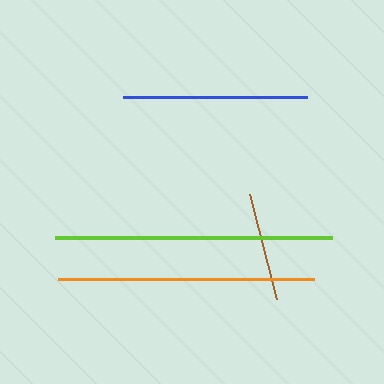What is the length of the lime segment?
The lime segment is approximately 277 pixels long.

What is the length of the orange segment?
The orange segment is approximately 256 pixels long.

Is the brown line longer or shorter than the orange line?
The orange line is longer than the brown line.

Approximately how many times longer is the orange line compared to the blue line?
The orange line is approximately 1.4 times the length of the blue line.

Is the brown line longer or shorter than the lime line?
The lime line is longer than the brown line.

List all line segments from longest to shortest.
From longest to shortest: lime, orange, blue, brown.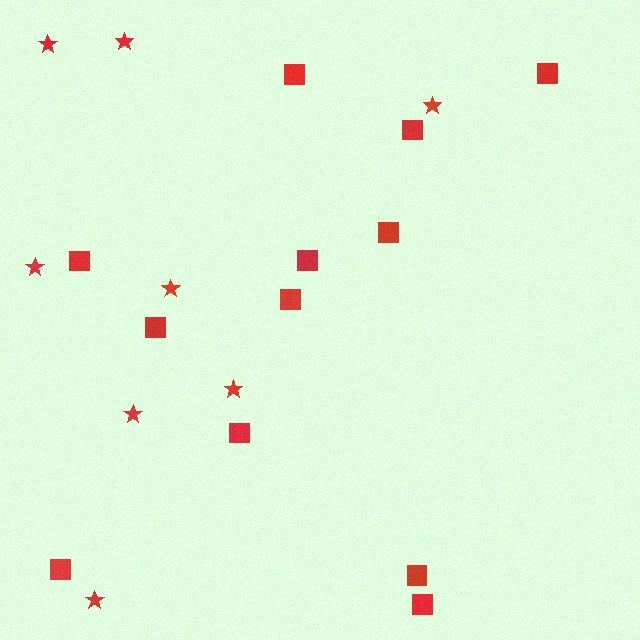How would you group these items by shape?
There are 2 groups: one group of stars (8) and one group of squares (12).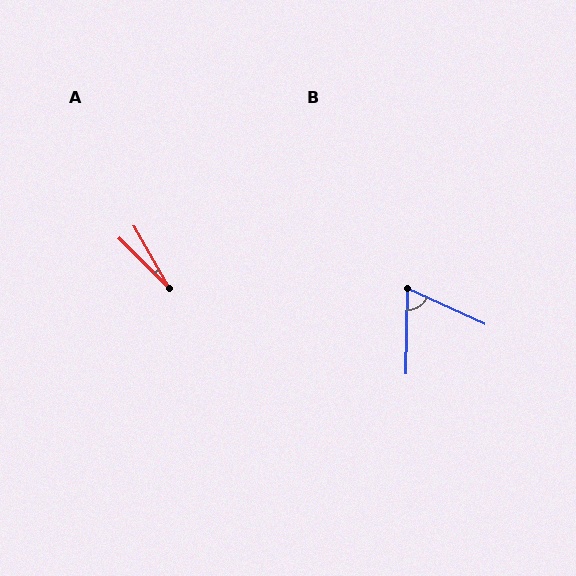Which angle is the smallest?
A, at approximately 16 degrees.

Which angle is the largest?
B, at approximately 66 degrees.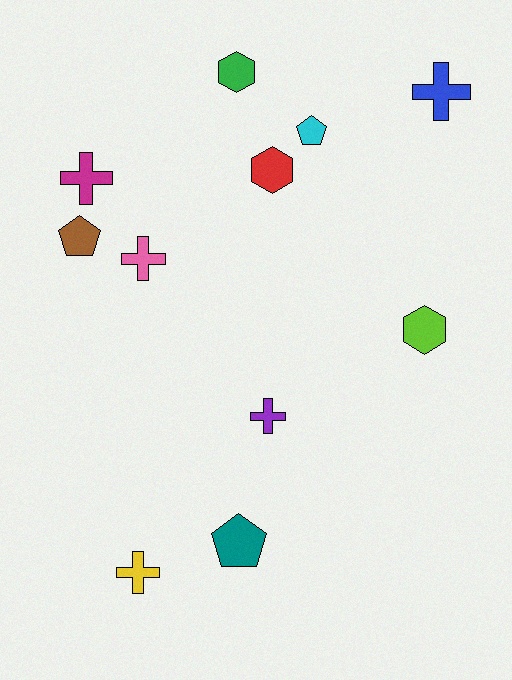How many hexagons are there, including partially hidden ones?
There are 3 hexagons.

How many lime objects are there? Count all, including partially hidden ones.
There is 1 lime object.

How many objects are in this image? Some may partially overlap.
There are 11 objects.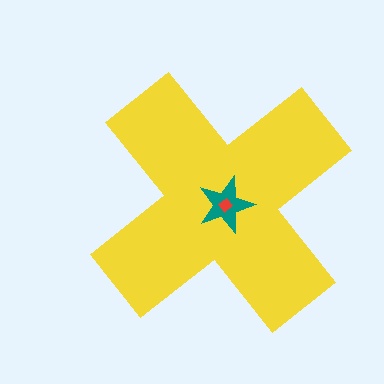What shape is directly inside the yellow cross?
The teal star.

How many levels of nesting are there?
3.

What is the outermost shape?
The yellow cross.